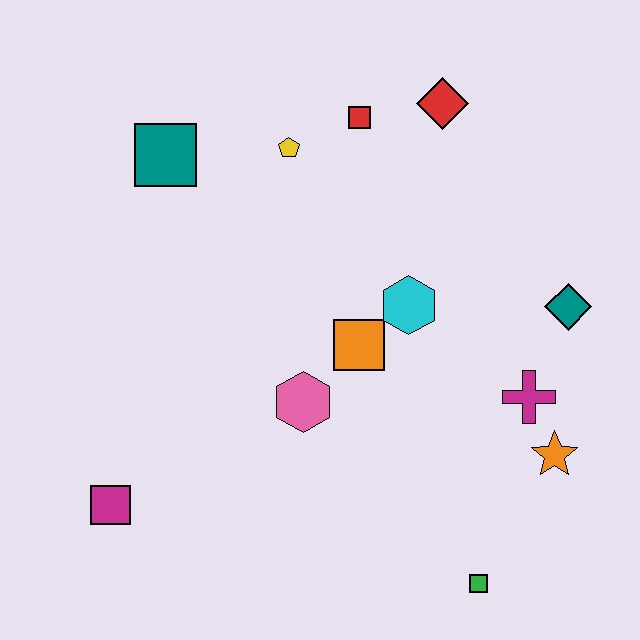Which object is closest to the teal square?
The yellow pentagon is closest to the teal square.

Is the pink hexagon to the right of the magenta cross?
No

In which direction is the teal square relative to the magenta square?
The teal square is above the magenta square.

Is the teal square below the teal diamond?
No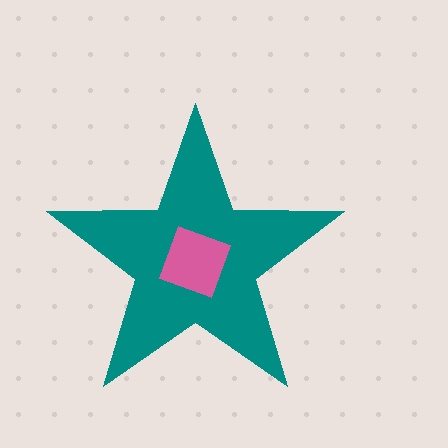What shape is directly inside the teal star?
The pink diamond.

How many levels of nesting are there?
2.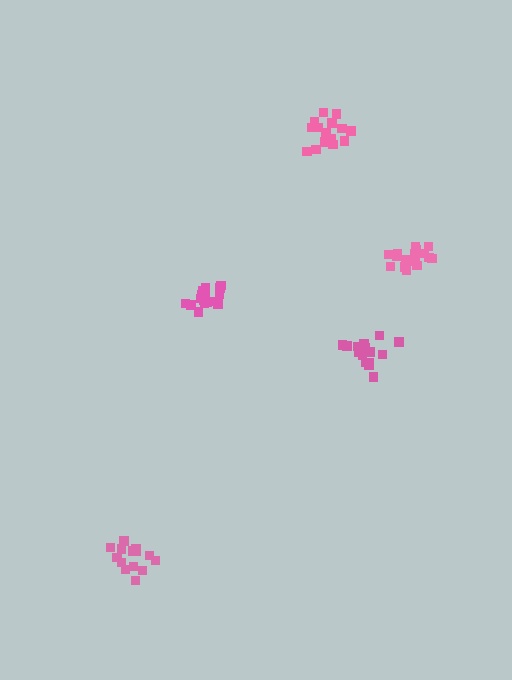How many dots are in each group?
Group 1: 16 dots, Group 2: 16 dots, Group 3: 17 dots, Group 4: 15 dots, Group 5: 14 dots (78 total).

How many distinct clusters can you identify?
There are 5 distinct clusters.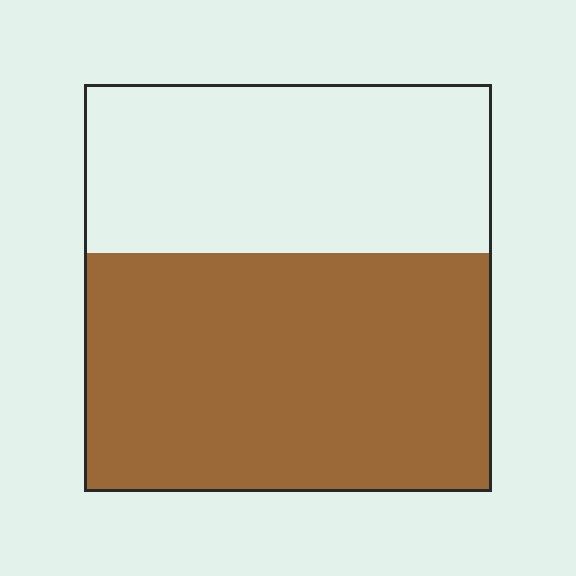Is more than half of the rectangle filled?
Yes.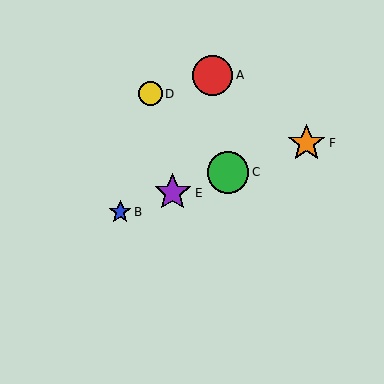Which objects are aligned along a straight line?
Objects B, C, E, F are aligned along a straight line.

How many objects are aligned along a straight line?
4 objects (B, C, E, F) are aligned along a straight line.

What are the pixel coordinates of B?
Object B is at (120, 212).